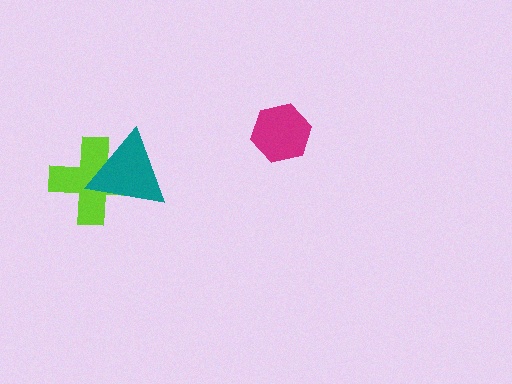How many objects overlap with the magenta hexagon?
0 objects overlap with the magenta hexagon.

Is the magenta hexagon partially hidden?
No, no other shape covers it.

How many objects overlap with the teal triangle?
1 object overlaps with the teal triangle.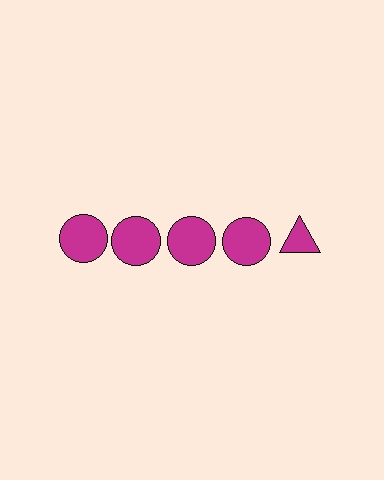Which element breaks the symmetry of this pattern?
The magenta triangle in the top row, rightmost column breaks the symmetry. All other shapes are magenta circles.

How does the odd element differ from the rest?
It has a different shape: triangle instead of circle.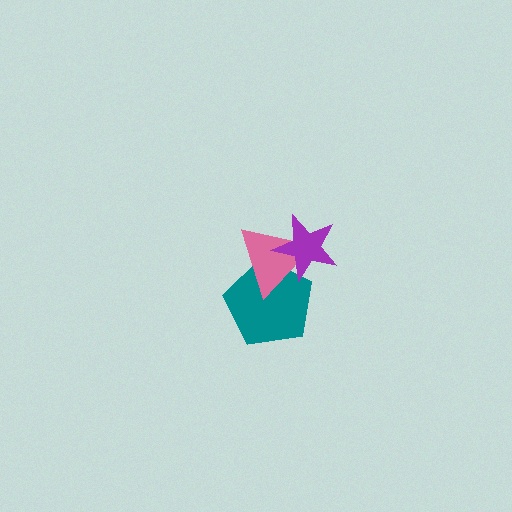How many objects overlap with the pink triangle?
2 objects overlap with the pink triangle.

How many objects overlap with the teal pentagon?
2 objects overlap with the teal pentagon.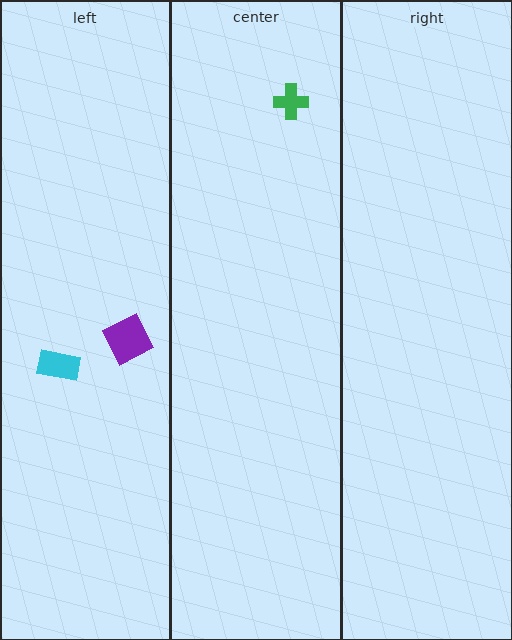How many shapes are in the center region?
1.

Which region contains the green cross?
The center region.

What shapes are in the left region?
The purple diamond, the cyan rectangle.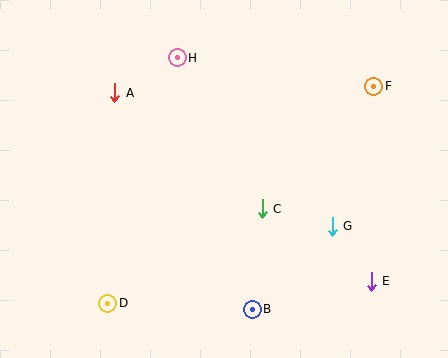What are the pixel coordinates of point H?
Point H is at (177, 58).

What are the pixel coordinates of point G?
Point G is at (332, 226).